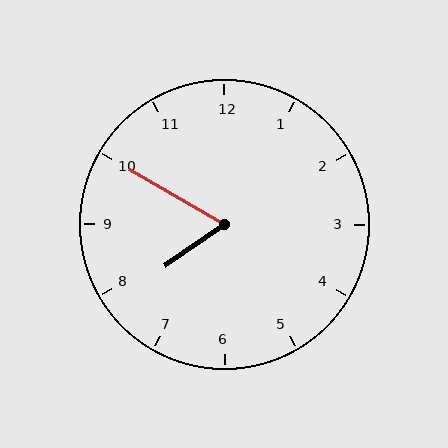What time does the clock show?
7:50.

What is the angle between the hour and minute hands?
Approximately 65 degrees.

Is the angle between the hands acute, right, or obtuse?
It is acute.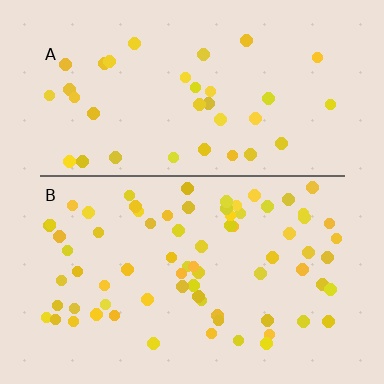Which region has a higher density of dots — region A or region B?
B (the bottom).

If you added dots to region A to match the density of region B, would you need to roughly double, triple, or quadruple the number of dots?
Approximately double.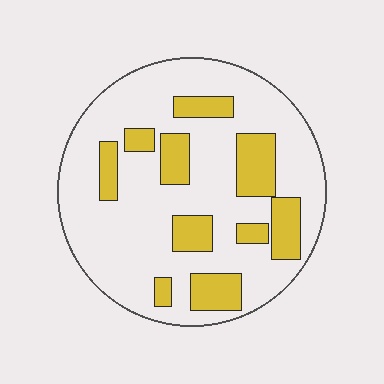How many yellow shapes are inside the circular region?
10.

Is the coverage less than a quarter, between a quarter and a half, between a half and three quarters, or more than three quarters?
Less than a quarter.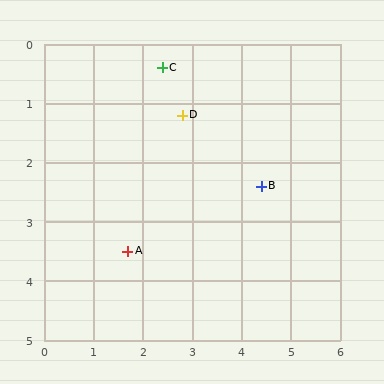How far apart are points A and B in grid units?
Points A and B are about 2.9 grid units apart.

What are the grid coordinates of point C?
Point C is at approximately (2.4, 0.4).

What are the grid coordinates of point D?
Point D is at approximately (2.8, 1.2).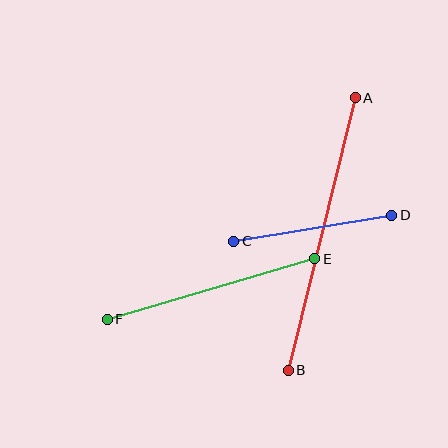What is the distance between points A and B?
The distance is approximately 281 pixels.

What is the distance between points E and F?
The distance is approximately 216 pixels.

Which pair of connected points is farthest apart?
Points A and B are farthest apart.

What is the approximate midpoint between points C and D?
The midpoint is at approximately (313, 228) pixels.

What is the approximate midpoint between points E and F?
The midpoint is at approximately (211, 289) pixels.